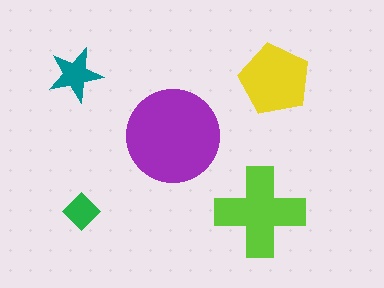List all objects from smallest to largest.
The green diamond, the teal star, the yellow pentagon, the lime cross, the purple circle.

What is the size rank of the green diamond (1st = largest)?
5th.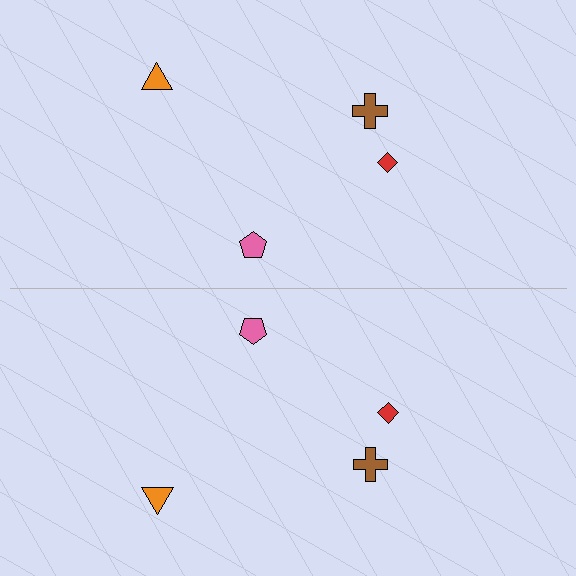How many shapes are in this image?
There are 8 shapes in this image.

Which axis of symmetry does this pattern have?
The pattern has a horizontal axis of symmetry running through the center of the image.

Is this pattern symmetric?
Yes, this pattern has bilateral (reflection) symmetry.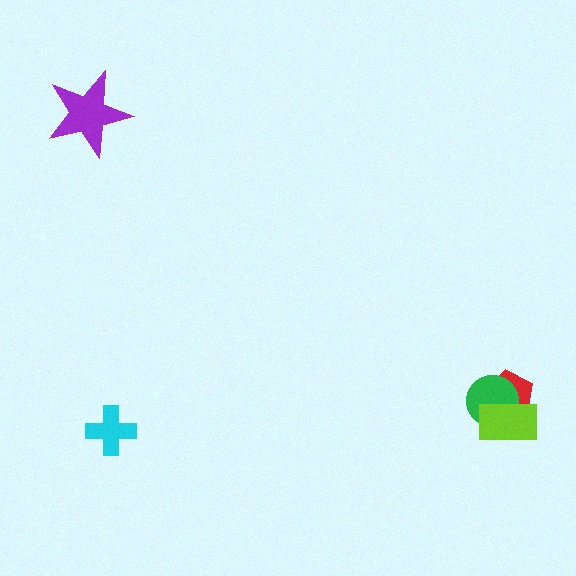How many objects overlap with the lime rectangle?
2 objects overlap with the lime rectangle.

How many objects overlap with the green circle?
2 objects overlap with the green circle.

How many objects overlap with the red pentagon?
2 objects overlap with the red pentagon.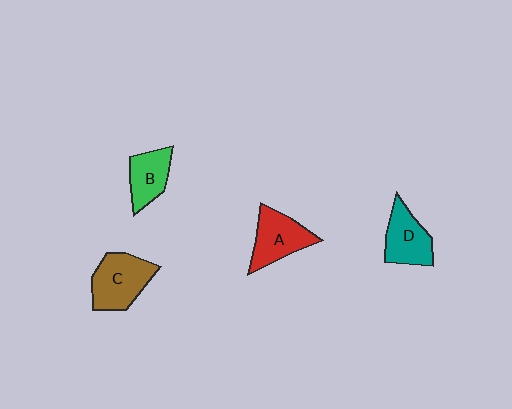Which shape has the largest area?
Shape C (brown).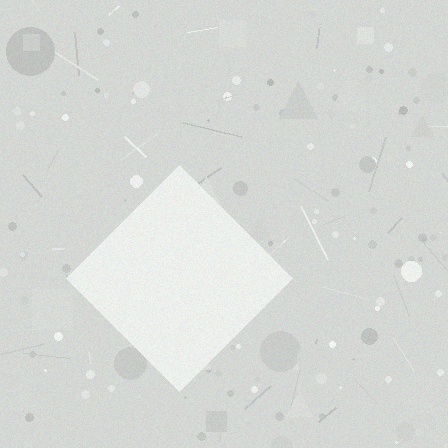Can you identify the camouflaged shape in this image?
The camouflaged shape is a diamond.